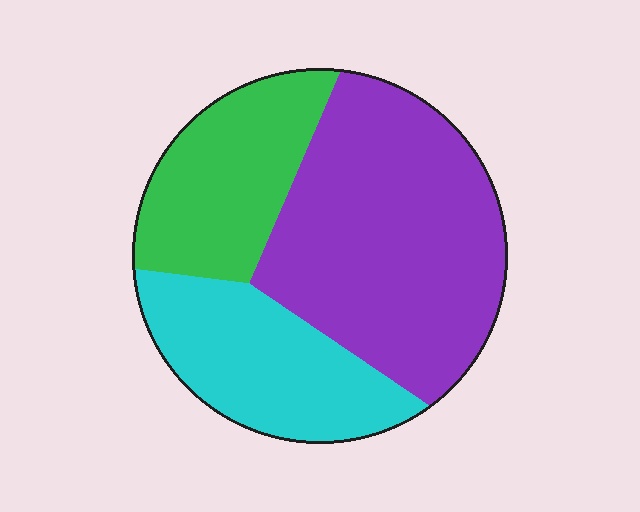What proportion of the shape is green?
Green covers 24% of the shape.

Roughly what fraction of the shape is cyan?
Cyan takes up between a sixth and a third of the shape.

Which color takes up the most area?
Purple, at roughly 50%.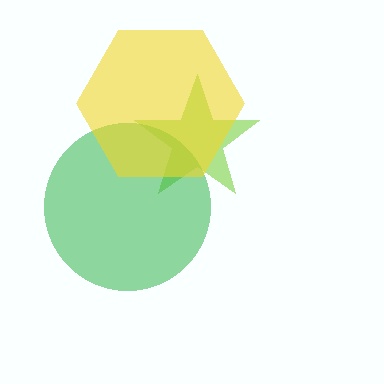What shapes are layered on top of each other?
The layered shapes are: a lime star, a green circle, a yellow hexagon.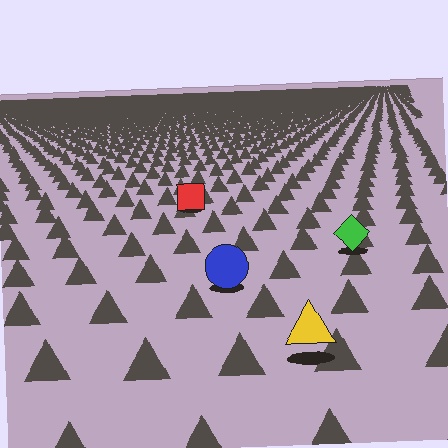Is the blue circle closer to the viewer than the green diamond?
Yes. The blue circle is closer — you can tell from the texture gradient: the ground texture is coarser near it.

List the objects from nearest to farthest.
From nearest to farthest: the yellow triangle, the blue circle, the green diamond, the red square.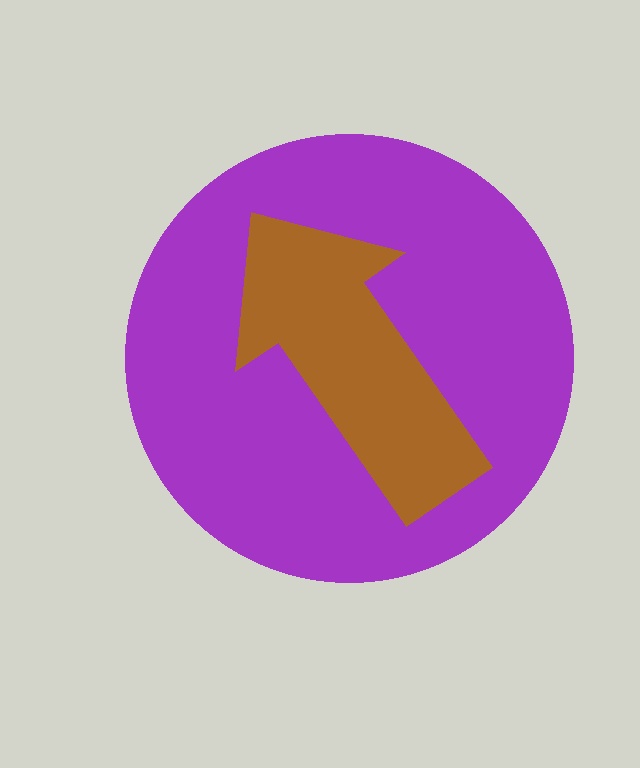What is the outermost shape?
The purple circle.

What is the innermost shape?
The brown arrow.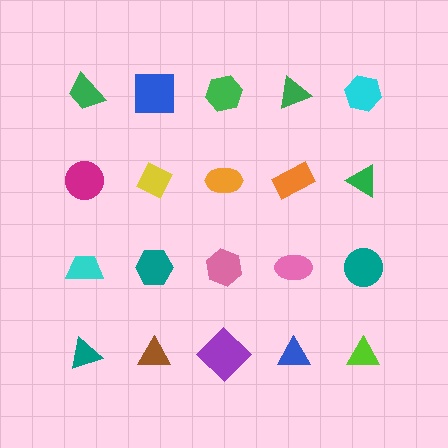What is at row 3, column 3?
A pink hexagon.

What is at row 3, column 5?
A teal circle.